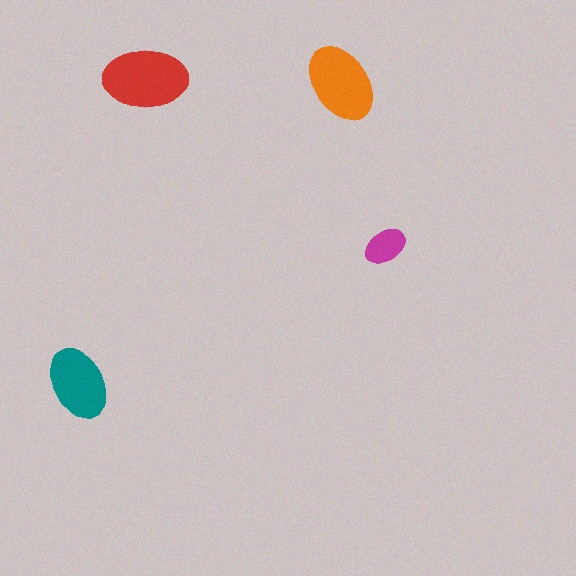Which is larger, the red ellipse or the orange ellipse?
The red one.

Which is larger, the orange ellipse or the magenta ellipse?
The orange one.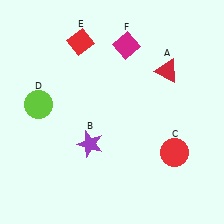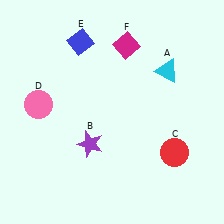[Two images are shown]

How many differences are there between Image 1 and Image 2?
There are 3 differences between the two images.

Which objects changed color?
A changed from red to cyan. D changed from lime to pink. E changed from red to blue.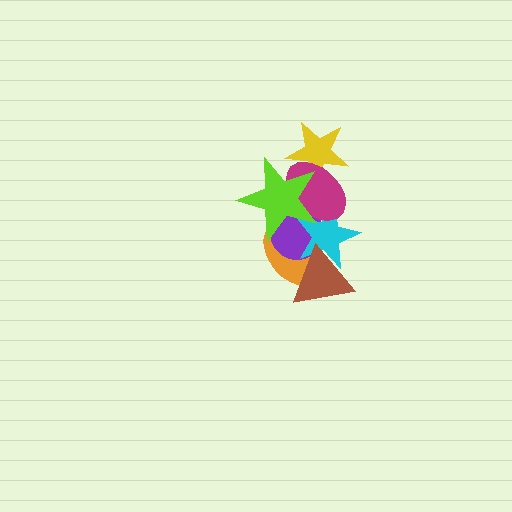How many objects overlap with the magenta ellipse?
4 objects overlap with the magenta ellipse.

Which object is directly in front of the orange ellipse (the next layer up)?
The purple circle is directly in front of the orange ellipse.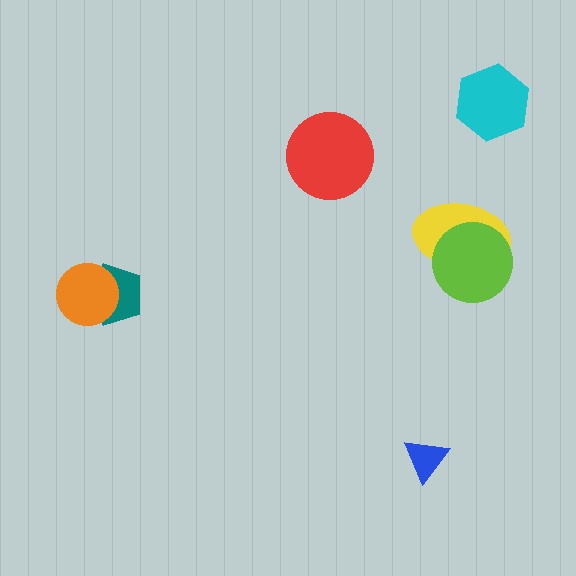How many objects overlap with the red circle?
0 objects overlap with the red circle.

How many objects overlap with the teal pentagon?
1 object overlaps with the teal pentagon.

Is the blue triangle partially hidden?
No, no other shape covers it.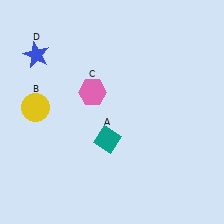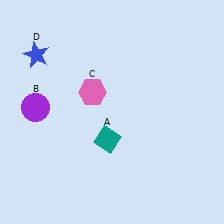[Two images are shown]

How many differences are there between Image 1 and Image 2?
There is 1 difference between the two images.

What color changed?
The circle (B) changed from yellow in Image 1 to purple in Image 2.